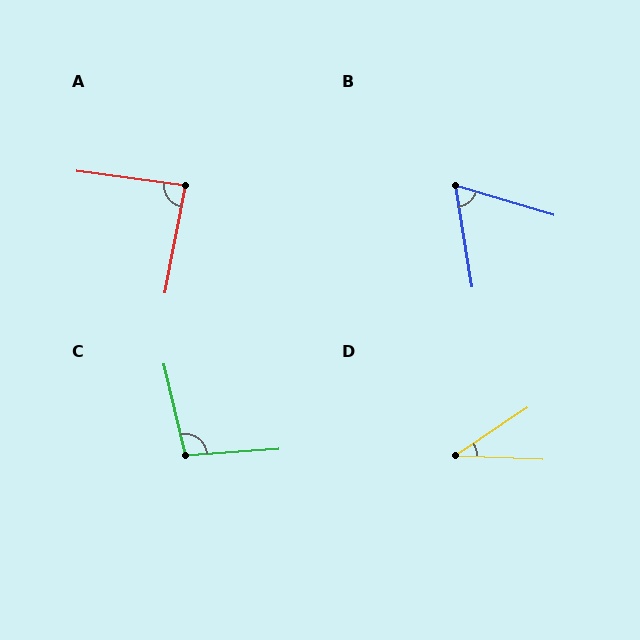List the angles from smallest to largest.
D (36°), B (64°), A (87°), C (99°).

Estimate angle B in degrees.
Approximately 64 degrees.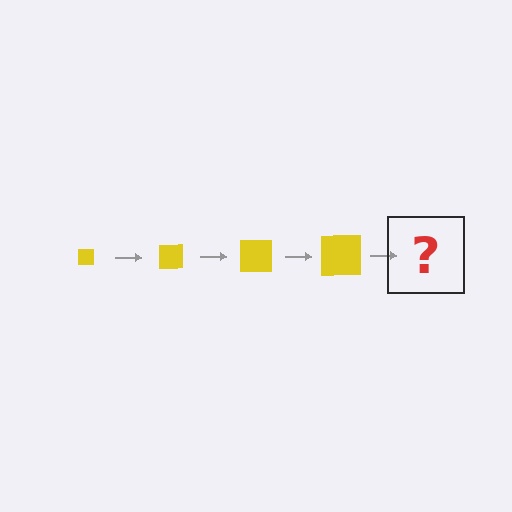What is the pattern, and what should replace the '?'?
The pattern is that the square gets progressively larger each step. The '?' should be a yellow square, larger than the previous one.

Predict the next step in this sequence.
The next step is a yellow square, larger than the previous one.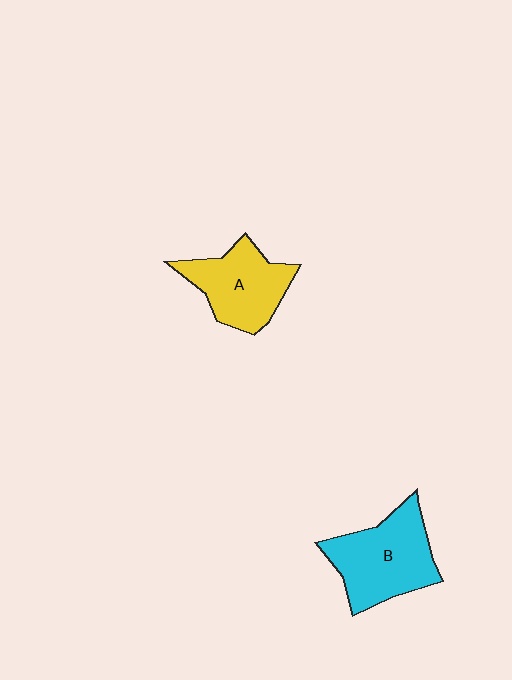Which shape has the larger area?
Shape B (cyan).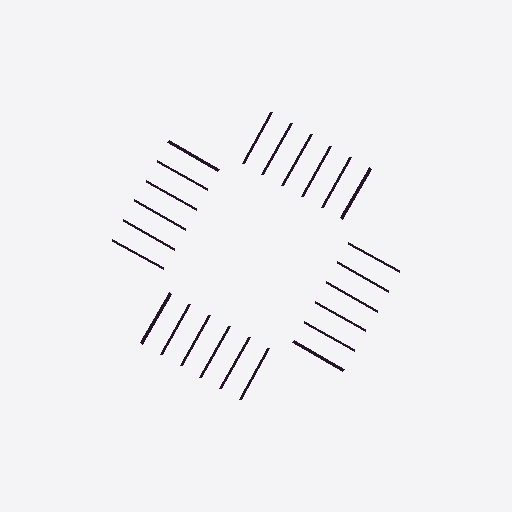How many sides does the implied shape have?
4 sides — the line-ends trace a square.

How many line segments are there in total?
24 — 6 along each of the 4 edges.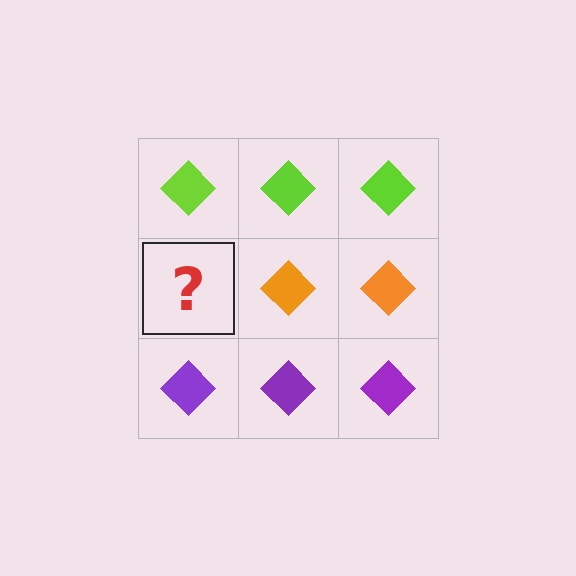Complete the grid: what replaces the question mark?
The question mark should be replaced with an orange diamond.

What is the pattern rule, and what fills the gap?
The rule is that each row has a consistent color. The gap should be filled with an orange diamond.